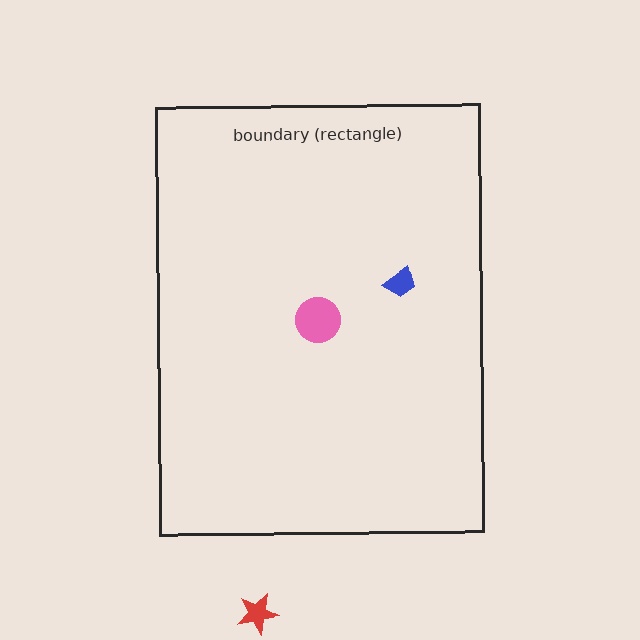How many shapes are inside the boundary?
2 inside, 1 outside.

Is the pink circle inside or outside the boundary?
Inside.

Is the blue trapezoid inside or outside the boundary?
Inside.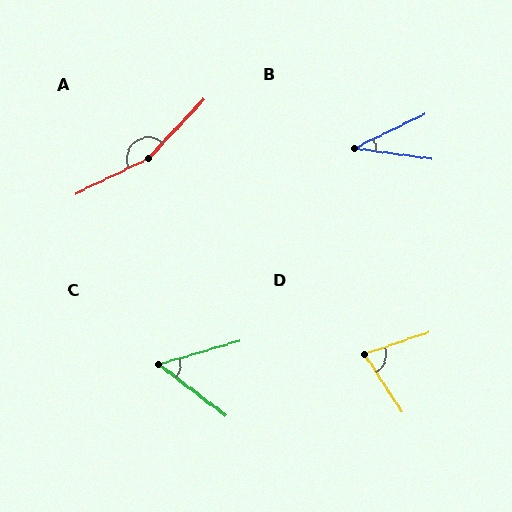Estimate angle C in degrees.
Approximately 53 degrees.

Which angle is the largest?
A, at approximately 159 degrees.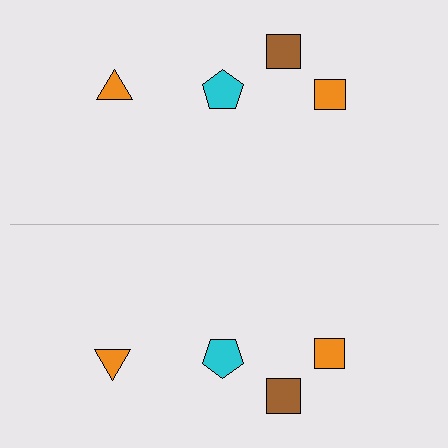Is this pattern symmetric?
Yes, this pattern has bilateral (reflection) symmetry.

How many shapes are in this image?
There are 8 shapes in this image.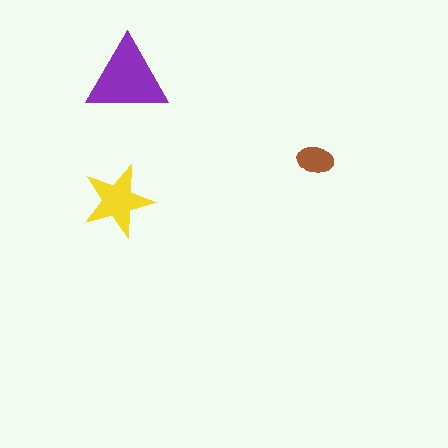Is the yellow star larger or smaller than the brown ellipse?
Larger.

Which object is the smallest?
The brown ellipse.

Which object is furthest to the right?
The brown ellipse is rightmost.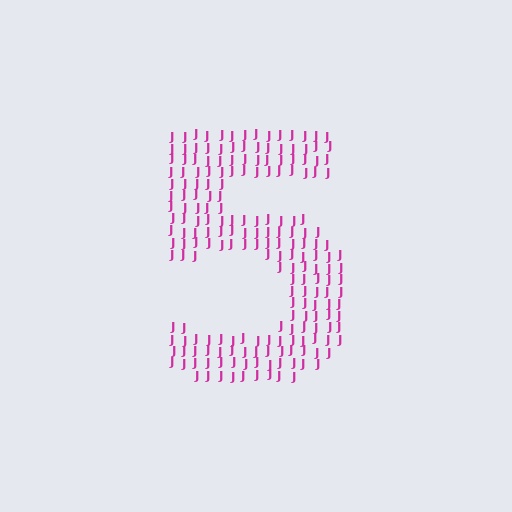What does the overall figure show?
The overall figure shows the digit 5.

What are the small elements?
The small elements are letter J's.